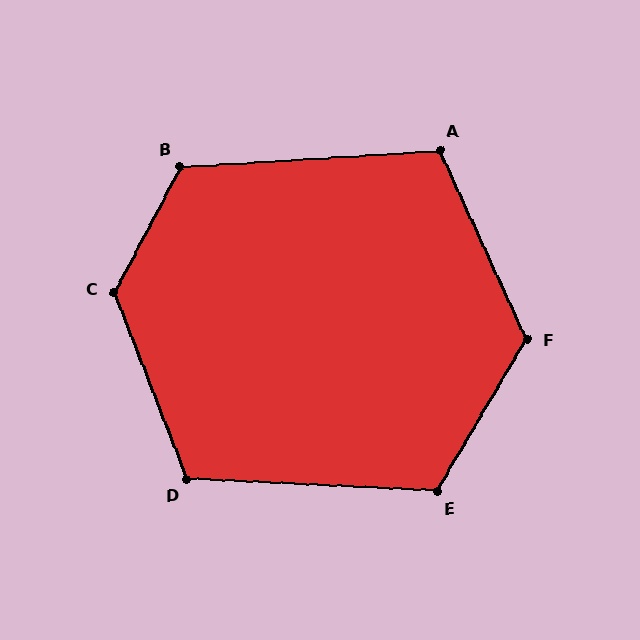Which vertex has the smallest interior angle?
A, at approximately 111 degrees.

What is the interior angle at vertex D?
Approximately 114 degrees (obtuse).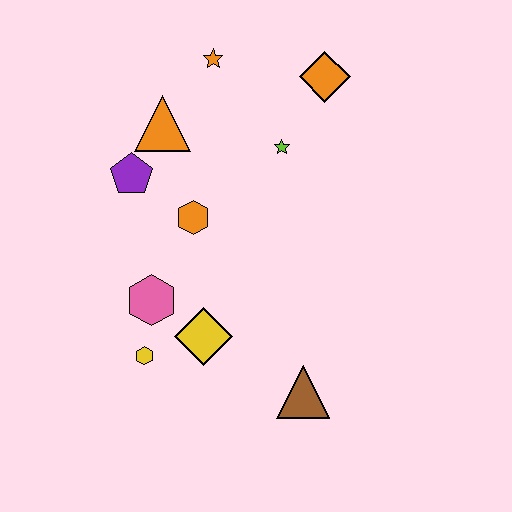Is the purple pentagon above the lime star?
No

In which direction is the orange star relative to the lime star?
The orange star is above the lime star.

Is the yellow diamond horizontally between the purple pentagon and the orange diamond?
Yes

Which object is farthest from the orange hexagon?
The brown triangle is farthest from the orange hexagon.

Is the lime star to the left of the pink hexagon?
No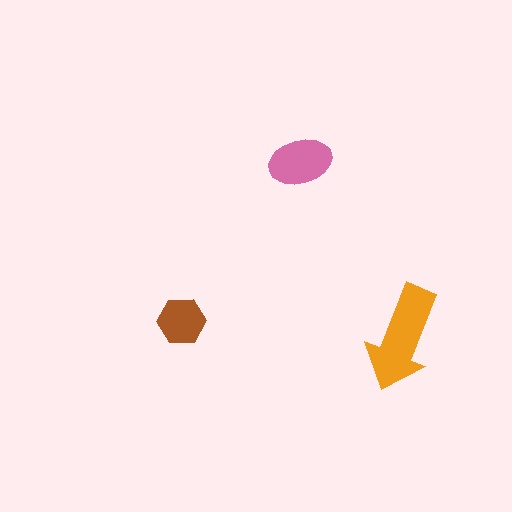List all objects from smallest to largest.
The brown hexagon, the pink ellipse, the orange arrow.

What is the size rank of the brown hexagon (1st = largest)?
3rd.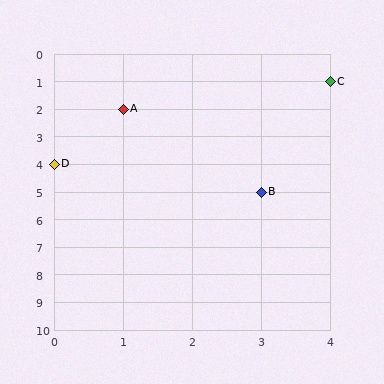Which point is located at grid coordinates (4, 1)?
Point C is at (4, 1).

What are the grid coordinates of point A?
Point A is at grid coordinates (1, 2).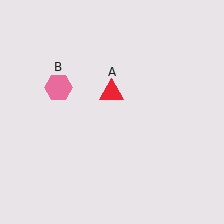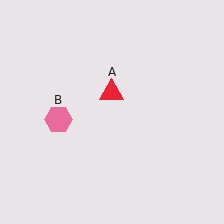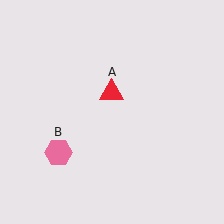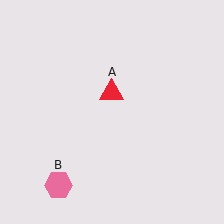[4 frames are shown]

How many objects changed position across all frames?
1 object changed position: pink hexagon (object B).